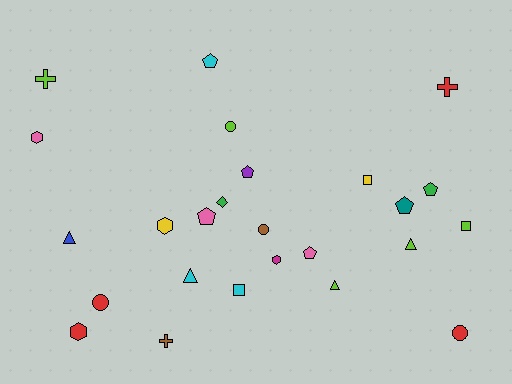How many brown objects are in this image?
There are 2 brown objects.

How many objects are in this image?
There are 25 objects.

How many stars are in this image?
There are no stars.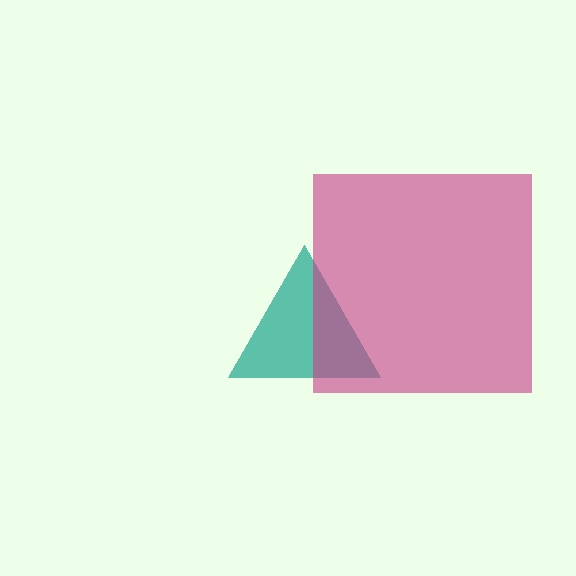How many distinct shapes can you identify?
There are 2 distinct shapes: a teal triangle, a magenta square.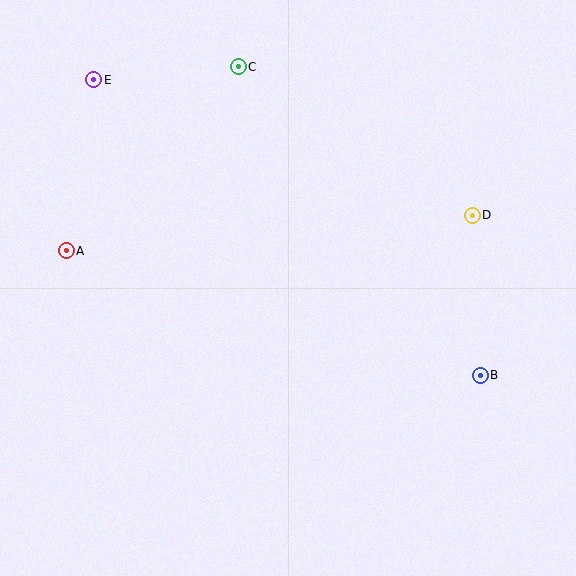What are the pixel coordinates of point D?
Point D is at (472, 215).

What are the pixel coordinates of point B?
Point B is at (480, 375).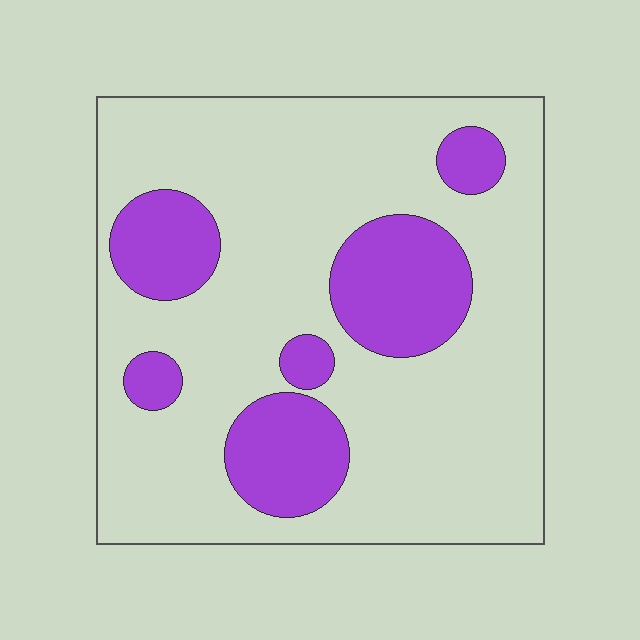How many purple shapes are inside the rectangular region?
6.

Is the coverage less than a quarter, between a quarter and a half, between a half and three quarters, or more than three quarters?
Less than a quarter.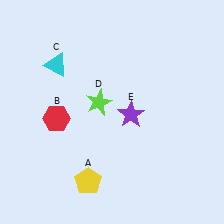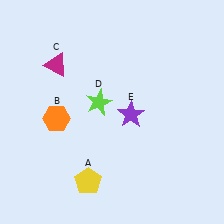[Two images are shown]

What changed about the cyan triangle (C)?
In Image 1, C is cyan. In Image 2, it changed to magenta.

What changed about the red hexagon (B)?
In Image 1, B is red. In Image 2, it changed to orange.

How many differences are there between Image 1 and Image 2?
There are 2 differences between the two images.